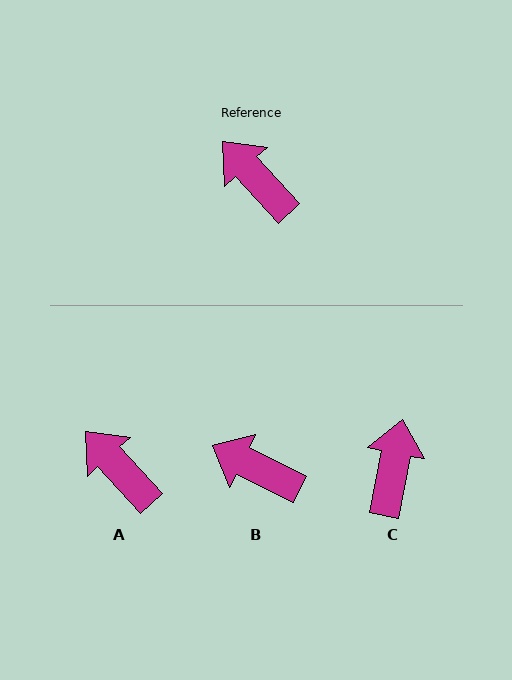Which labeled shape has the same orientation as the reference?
A.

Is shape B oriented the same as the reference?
No, it is off by about 21 degrees.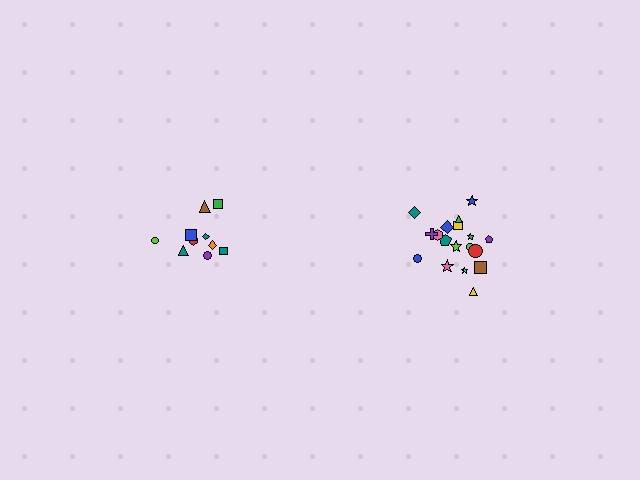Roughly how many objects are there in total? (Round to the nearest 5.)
Roughly 30 objects in total.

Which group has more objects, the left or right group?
The right group.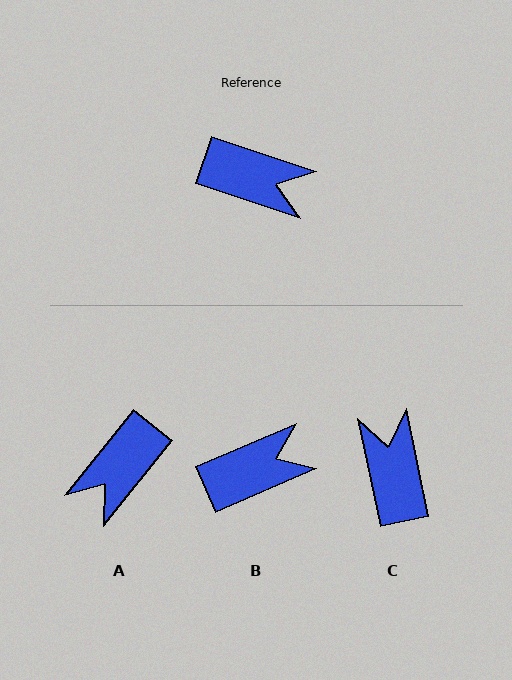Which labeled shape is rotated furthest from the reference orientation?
C, about 121 degrees away.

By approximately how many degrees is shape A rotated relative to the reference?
Approximately 110 degrees clockwise.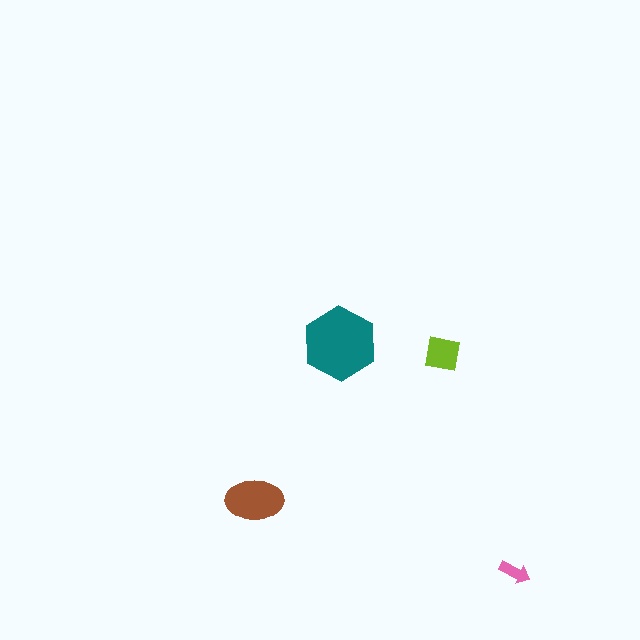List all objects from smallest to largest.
The pink arrow, the lime square, the brown ellipse, the teal hexagon.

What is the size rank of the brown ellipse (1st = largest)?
2nd.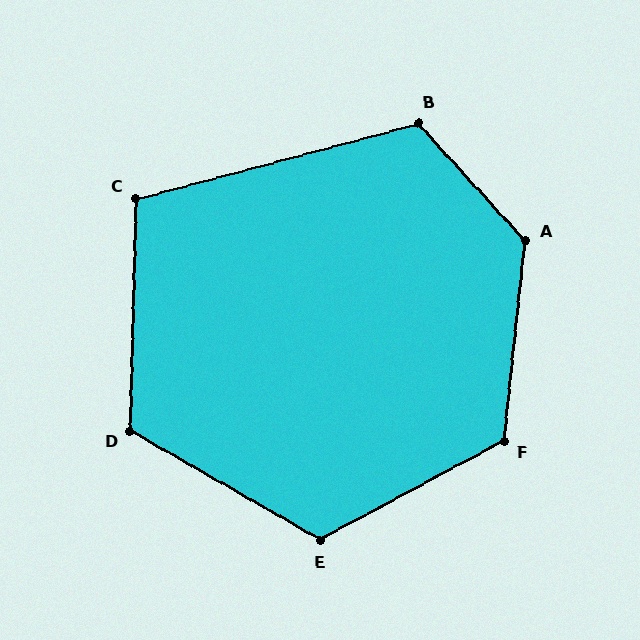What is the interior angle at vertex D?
Approximately 118 degrees (obtuse).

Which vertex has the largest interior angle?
A, at approximately 132 degrees.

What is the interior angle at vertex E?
Approximately 122 degrees (obtuse).